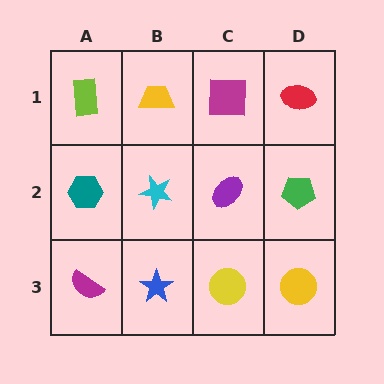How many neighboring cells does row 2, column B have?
4.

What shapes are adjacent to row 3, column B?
A cyan star (row 2, column B), a magenta semicircle (row 3, column A), a yellow circle (row 3, column C).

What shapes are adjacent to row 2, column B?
A yellow trapezoid (row 1, column B), a blue star (row 3, column B), a teal hexagon (row 2, column A), a purple ellipse (row 2, column C).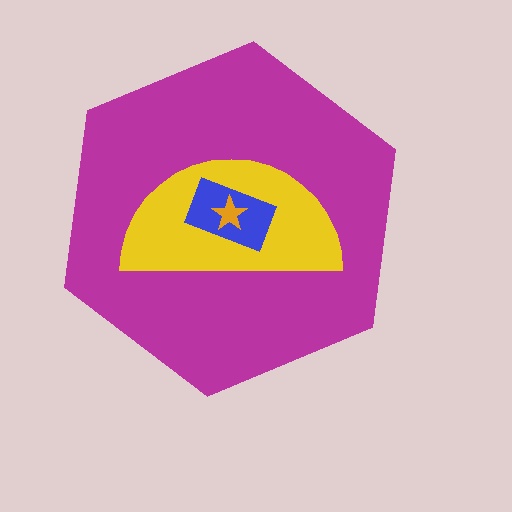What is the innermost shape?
The orange star.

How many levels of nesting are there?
4.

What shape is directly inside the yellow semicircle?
The blue rectangle.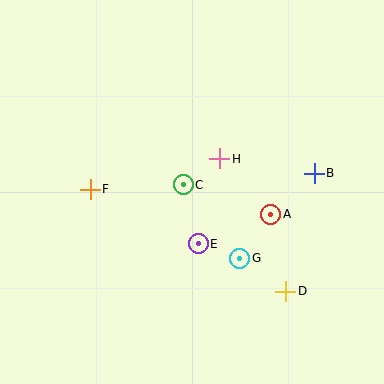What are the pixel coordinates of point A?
Point A is at (271, 214).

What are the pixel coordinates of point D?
Point D is at (286, 291).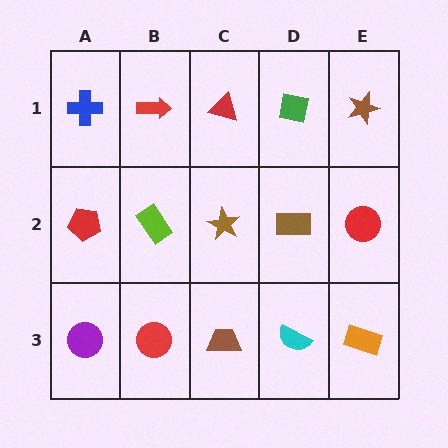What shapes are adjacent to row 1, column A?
A red pentagon (row 2, column A), a red arrow (row 1, column B).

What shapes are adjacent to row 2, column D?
A green square (row 1, column D), a cyan semicircle (row 3, column D), a brown star (row 2, column C), a red circle (row 2, column E).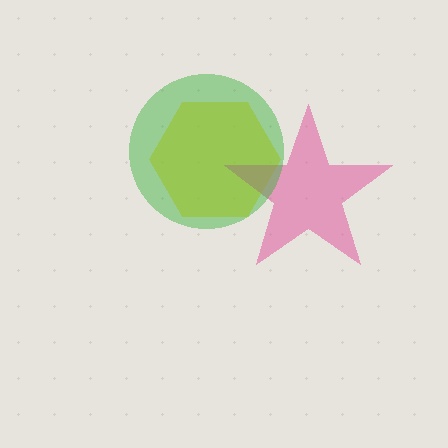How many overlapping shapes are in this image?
There are 3 overlapping shapes in the image.